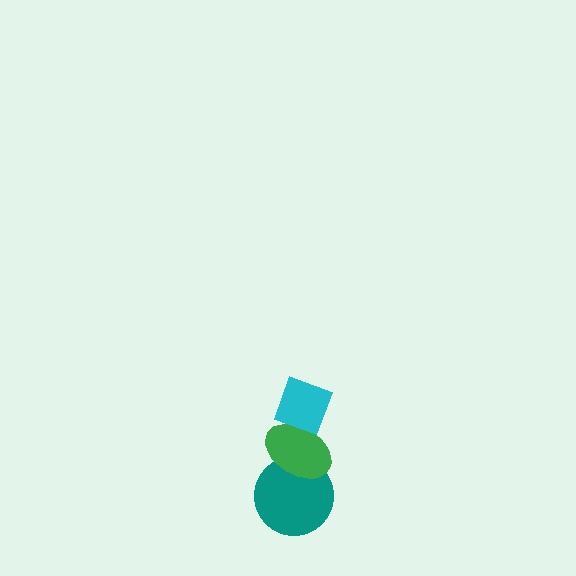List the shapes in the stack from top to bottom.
From top to bottom: the cyan diamond, the green ellipse, the teal circle.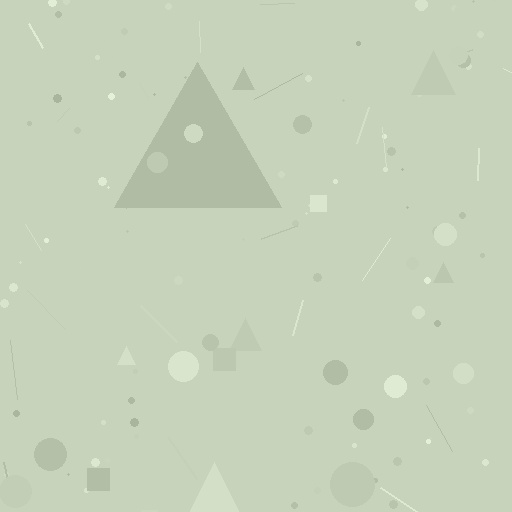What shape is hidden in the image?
A triangle is hidden in the image.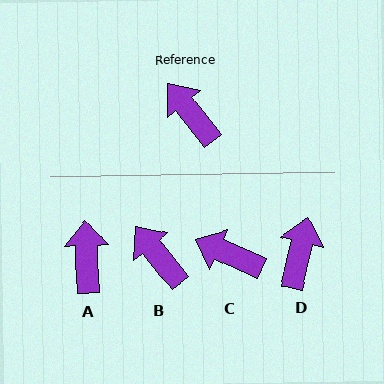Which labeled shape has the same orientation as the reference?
B.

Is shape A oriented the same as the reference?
No, it is off by about 37 degrees.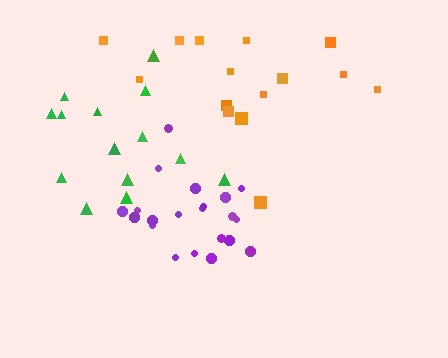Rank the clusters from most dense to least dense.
purple, green, orange.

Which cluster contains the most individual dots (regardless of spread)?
Purple (21).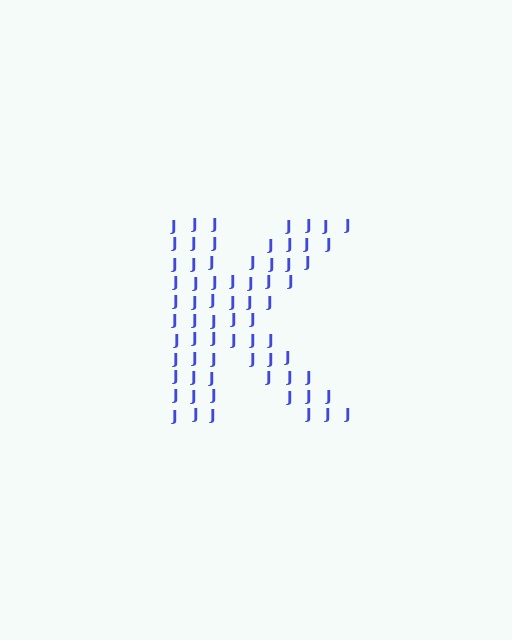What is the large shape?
The large shape is the letter K.